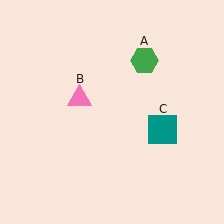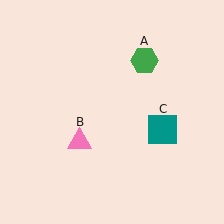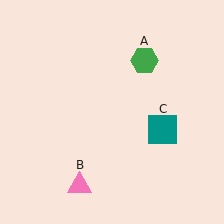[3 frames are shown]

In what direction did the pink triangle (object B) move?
The pink triangle (object B) moved down.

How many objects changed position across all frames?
1 object changed position: pink triangle (object B).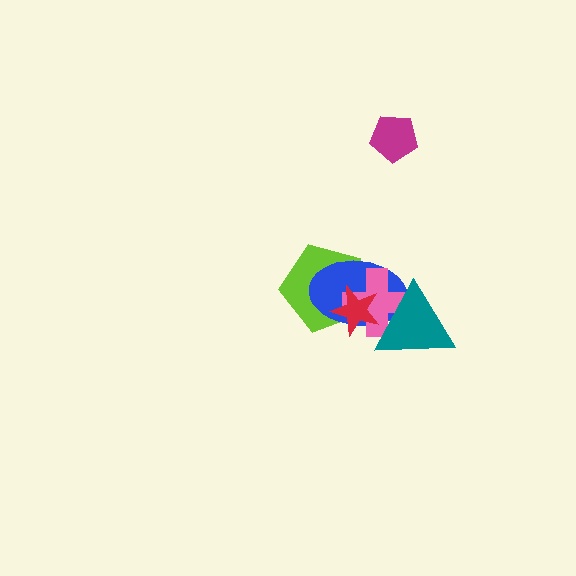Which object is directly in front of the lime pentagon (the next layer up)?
The blue ellipse is directly in front of the lime pentagon.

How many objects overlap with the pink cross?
4 objects overlap with the pink cross.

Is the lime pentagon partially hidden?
Yes, it is partially covered by another shape.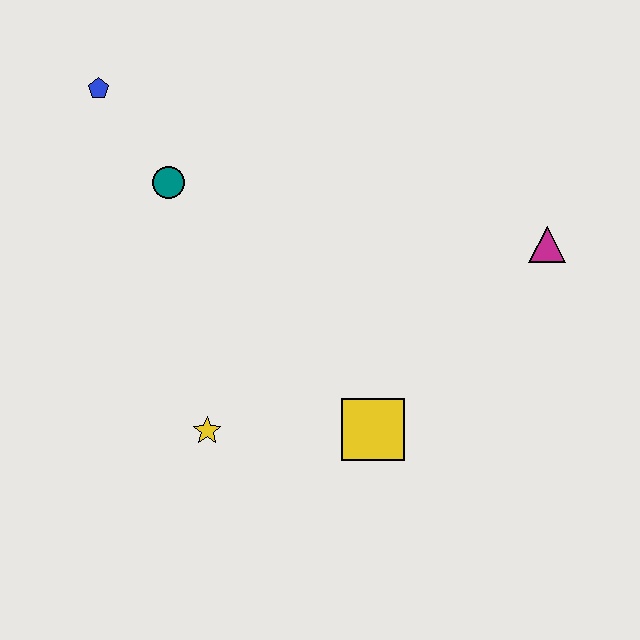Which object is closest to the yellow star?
The yellow square is closest to the yellow star.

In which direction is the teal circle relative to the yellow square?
The teal circle is above the yellow square.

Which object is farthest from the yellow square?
The blue pentagon is farthest from the yellow square.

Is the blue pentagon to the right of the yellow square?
No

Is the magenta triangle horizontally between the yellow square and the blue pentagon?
No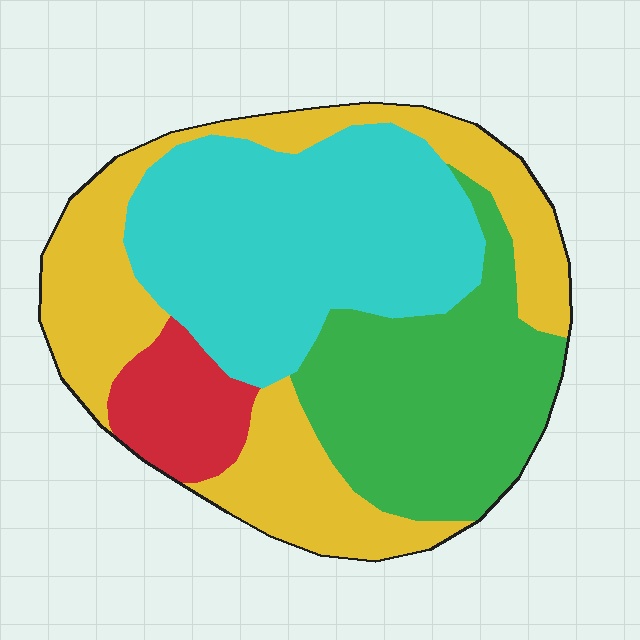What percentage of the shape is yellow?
Yellow takes up about one third (1/3) of the shape.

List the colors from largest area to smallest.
From largest to smallest: cyan, yellow, green, red.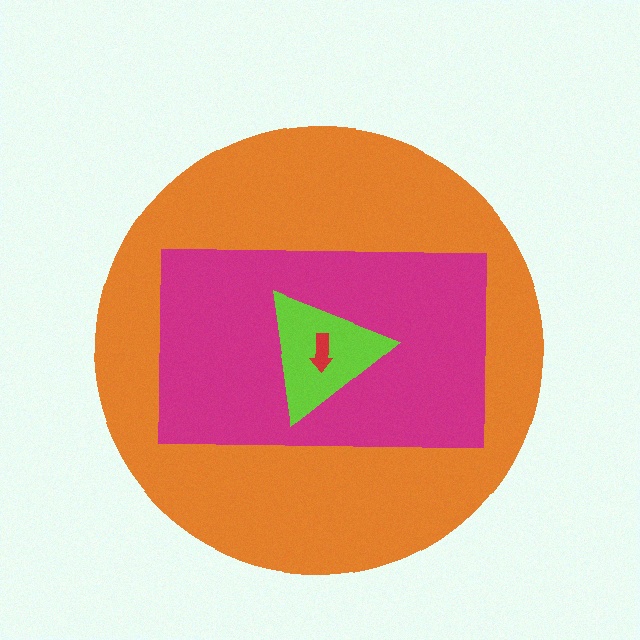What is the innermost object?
The red arrow.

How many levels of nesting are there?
4.